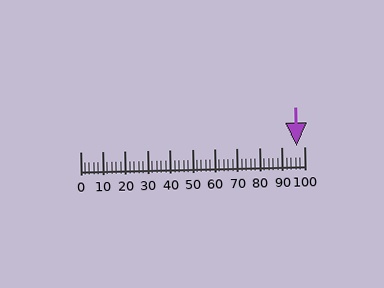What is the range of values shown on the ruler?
The ruler shows values from 0 to 100.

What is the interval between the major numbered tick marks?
The major tick marks are spaced 10 units apart.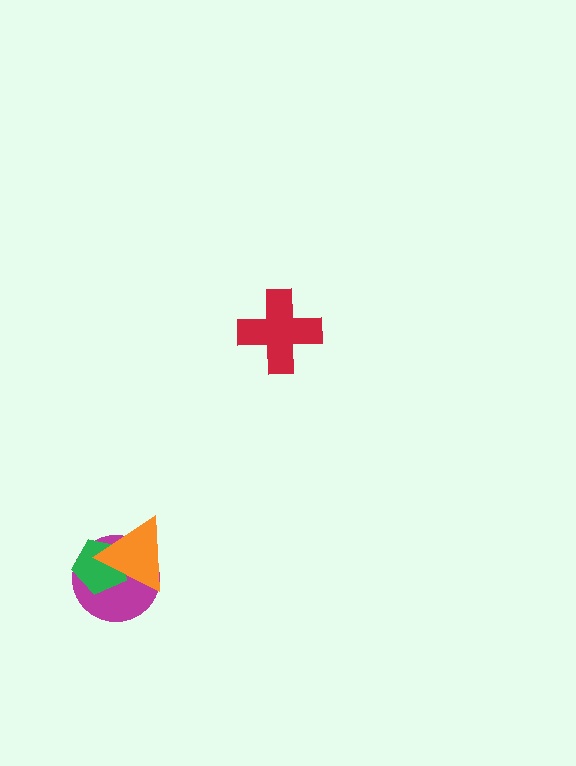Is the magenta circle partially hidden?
Yes, it is partially covered by another shape.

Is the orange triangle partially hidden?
No, no other shape covers it.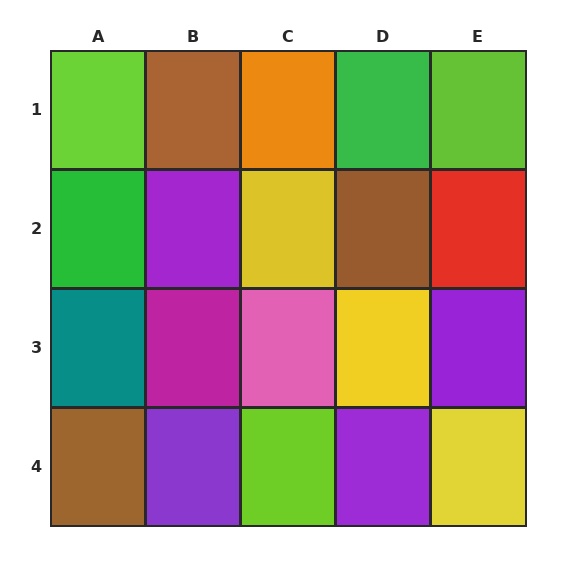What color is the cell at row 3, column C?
Pink.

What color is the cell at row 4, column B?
Purple.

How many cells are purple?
4 cells are purple.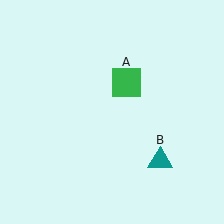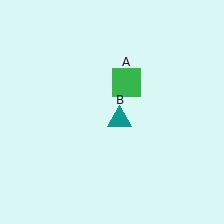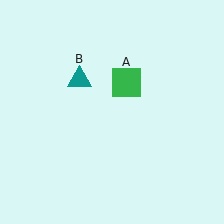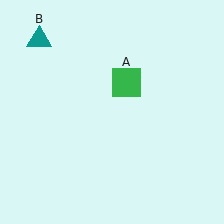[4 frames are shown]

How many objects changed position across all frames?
1 object changed position: teal triangle (object B).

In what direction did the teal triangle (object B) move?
The teal triangle (object B) moved up and to the left.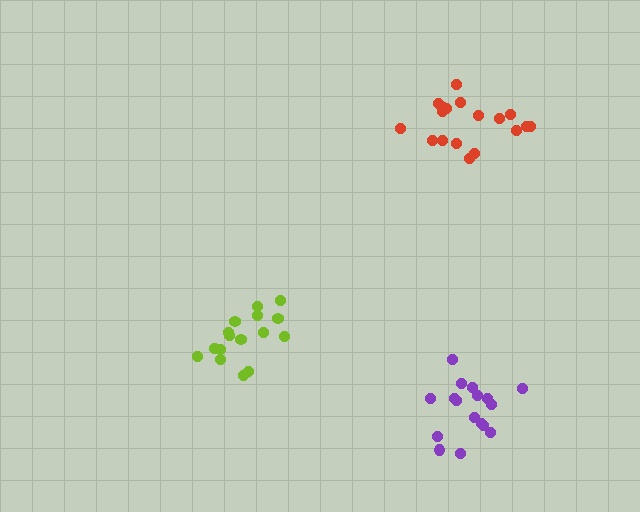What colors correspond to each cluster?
The clusters are colored: lime, purple, red.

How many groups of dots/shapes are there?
There are 3 groups.